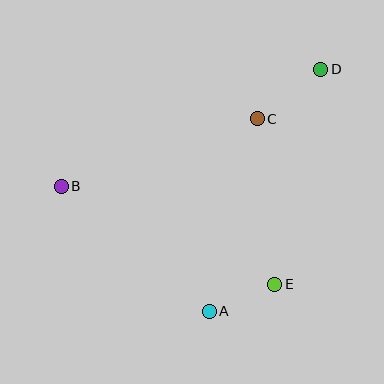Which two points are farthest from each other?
Points B and D are farthest from each other.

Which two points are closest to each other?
Points A and E are closest to each other.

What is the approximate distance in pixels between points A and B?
The distance between A and B is approximately 194 pixels.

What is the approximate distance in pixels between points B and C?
The distance between B and C is approximately 207 pixels.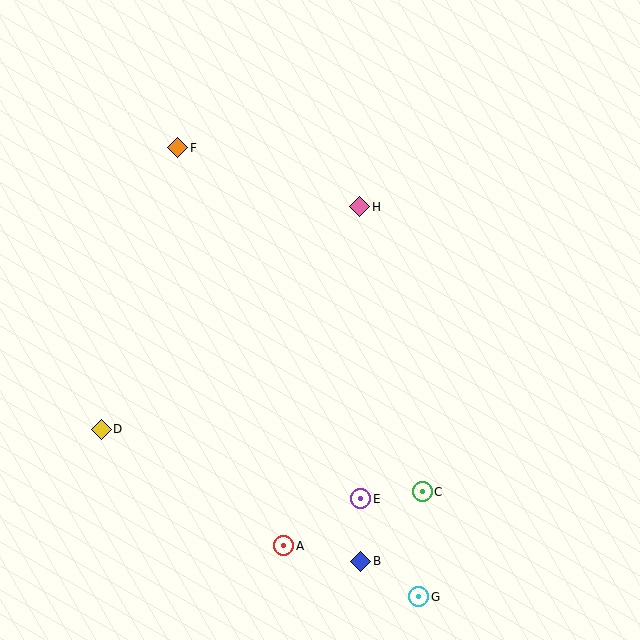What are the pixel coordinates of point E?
Point E is at (361, 499).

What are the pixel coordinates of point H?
Point H is at (360, 207).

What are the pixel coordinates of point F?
Point F is at (178, 148).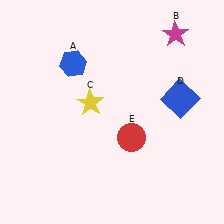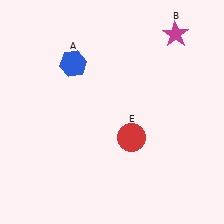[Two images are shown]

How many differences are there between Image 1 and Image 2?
There are 2 differences between the two images.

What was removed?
The blue square (D), the yellow star (C) were removed in Image 2.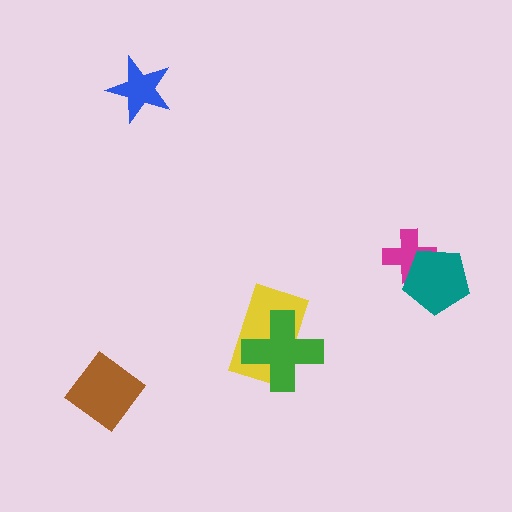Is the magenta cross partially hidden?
Yes, it is partially covered by another shape.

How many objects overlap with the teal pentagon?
1 object overlaps with the teal pentagon.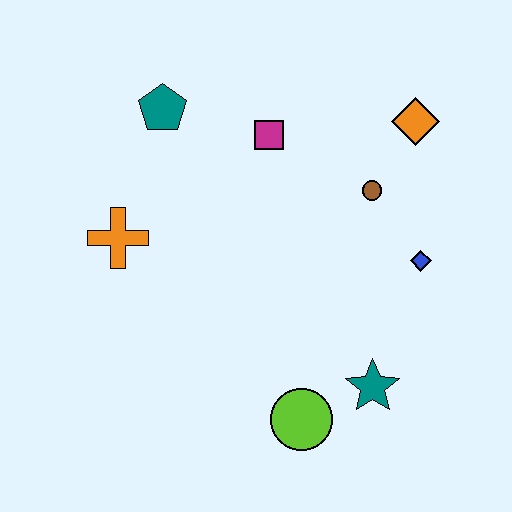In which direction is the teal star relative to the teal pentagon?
The teal star is below the teal pentagon.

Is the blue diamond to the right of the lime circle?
Yes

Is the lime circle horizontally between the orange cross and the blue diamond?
Yes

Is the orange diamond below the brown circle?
No